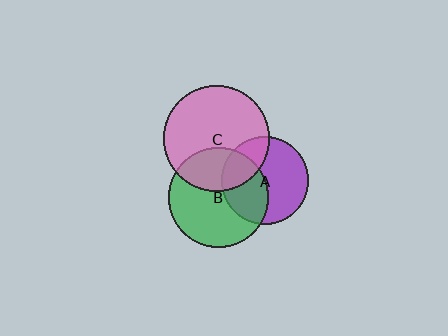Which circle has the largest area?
Circle C (pink).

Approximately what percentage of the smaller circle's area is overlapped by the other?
Approximately 25%.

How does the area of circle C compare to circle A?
Approximately 1.5 times.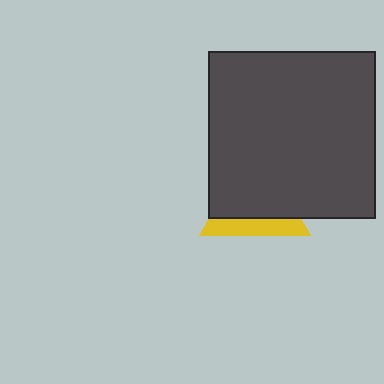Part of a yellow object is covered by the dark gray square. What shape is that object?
It is a triangle.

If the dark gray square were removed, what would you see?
You would see the complete yellow triangle.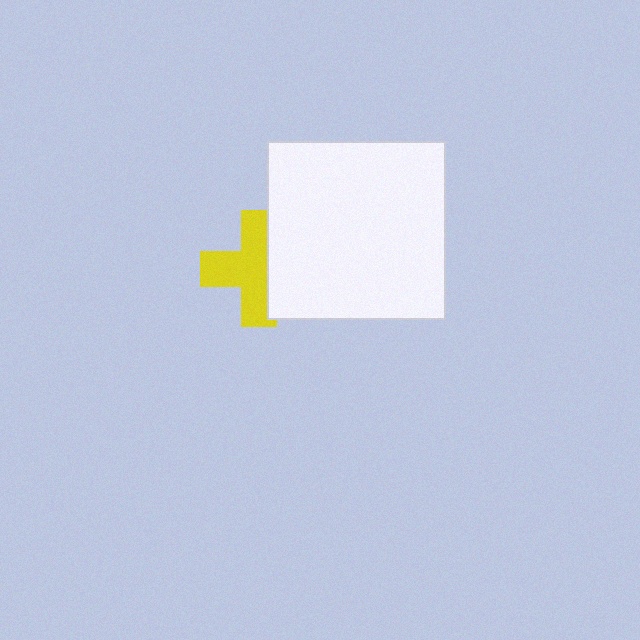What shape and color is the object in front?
The object in front is a white square.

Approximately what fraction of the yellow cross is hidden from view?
Roughly 35% of the yellow cross is hidden behind the white square.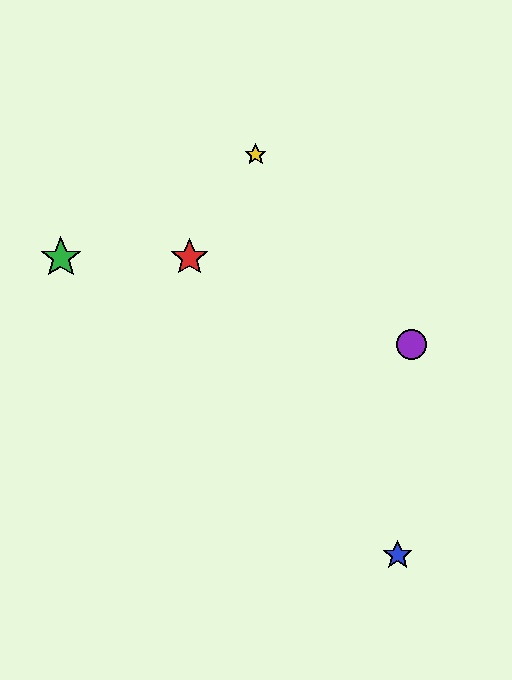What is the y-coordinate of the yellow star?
The yellow star is at y≈155.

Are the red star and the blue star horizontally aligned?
No, the red star is at y≈258 and the blue star is at y≈555.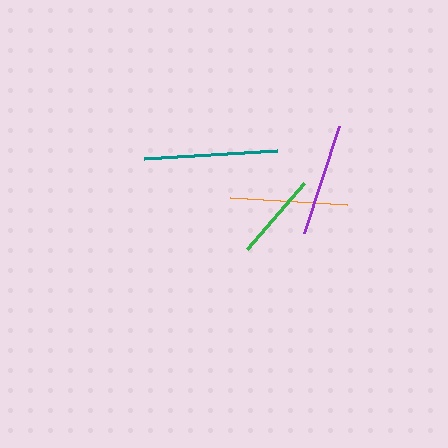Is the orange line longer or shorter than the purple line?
The orange line is longer than the purple line.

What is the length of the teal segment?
The teal segment is approximately 134 pixels long.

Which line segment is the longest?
The teal line is the longest at approximately 134 pixels.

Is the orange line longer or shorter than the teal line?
The teal line is longer than the orange line.